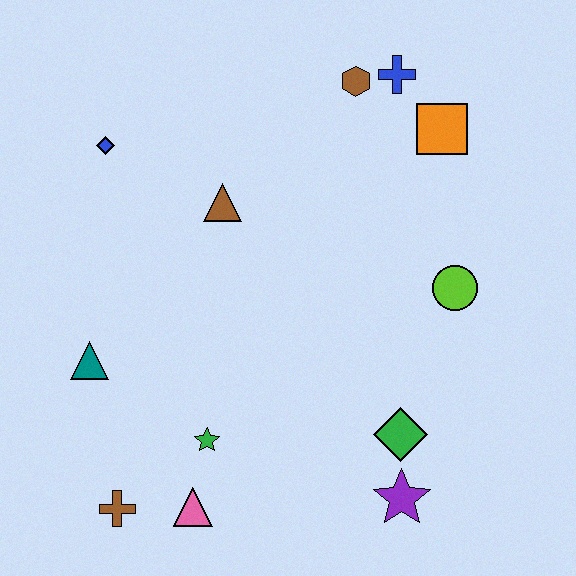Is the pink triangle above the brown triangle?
No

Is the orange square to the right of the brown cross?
Yes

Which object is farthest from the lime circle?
The brown cross is farthest from the lime circle.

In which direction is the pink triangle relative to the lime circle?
The pink triangle is to the left of the lime circle.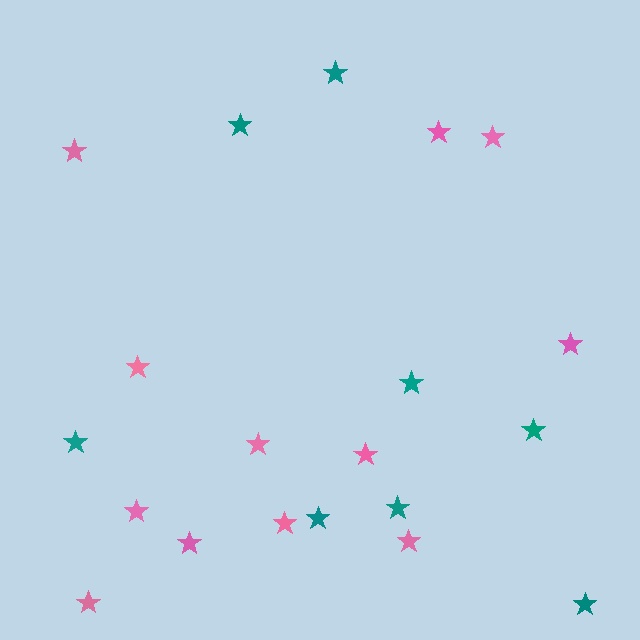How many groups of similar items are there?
There are 2 groups: one group of pink stars (12) and one group of teal stars (8).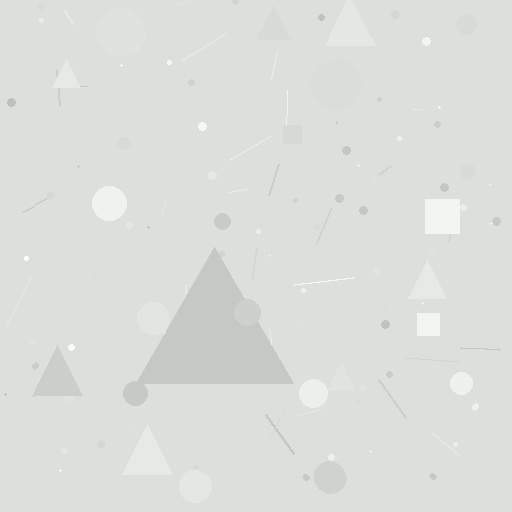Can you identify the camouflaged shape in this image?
The camouflaged shape is a triangle.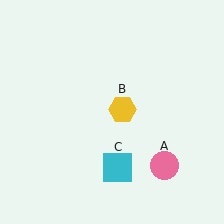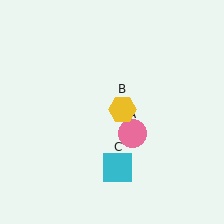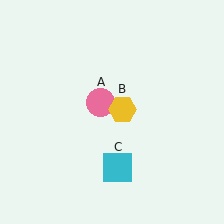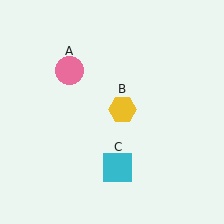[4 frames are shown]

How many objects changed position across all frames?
1 object changed position: pink circle (object A).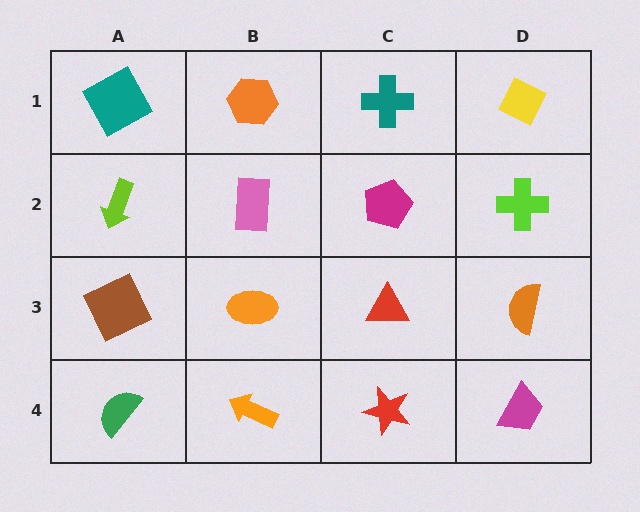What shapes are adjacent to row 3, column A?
A lime arrow (row 2, column A), a green semicircle (row 4, column A), an orange ellipse (row 3, column B).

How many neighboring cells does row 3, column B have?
4.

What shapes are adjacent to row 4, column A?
A brown square (row 3, column A), an orange arrow (row 4, column B).